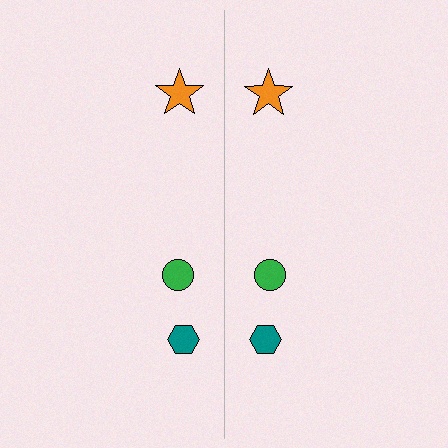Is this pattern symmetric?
Yes, this pattern has bilateral (reflection) symmetry.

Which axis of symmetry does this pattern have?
The pattern has a vertical axis of symmetry running through the center of the image.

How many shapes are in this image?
There are 6 shapes in this image.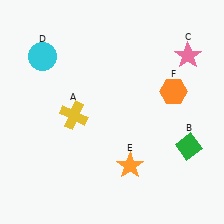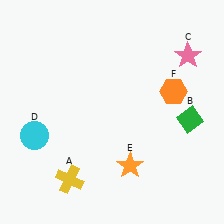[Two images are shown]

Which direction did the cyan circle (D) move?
The cyan circle (D) moved down.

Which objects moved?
The objects that moved are: the yellow cross (A), the green diamond (B), the cyan circle (D).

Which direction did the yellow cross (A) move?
The yellow cross (A) moved down.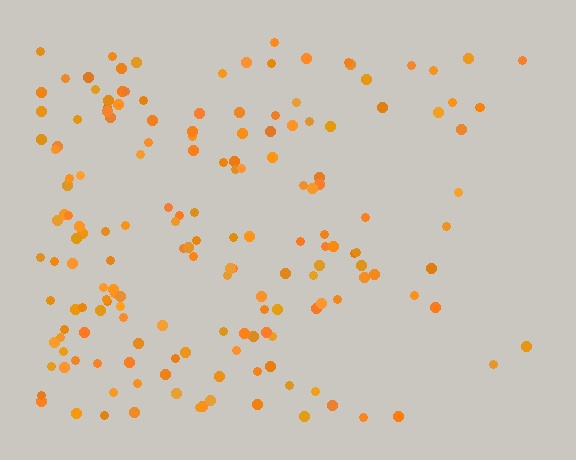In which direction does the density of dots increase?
From right to left, with the left side densest.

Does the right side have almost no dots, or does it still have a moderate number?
Still a moderate number, just noticeably fewer than the left.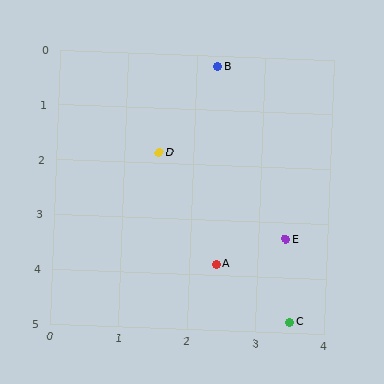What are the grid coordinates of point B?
Point B is at approximately (2.3, 0.2).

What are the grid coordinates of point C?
Point C is at approximately (3.5, 4.8).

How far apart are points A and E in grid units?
Points A and E are about 1.1 grid units apart.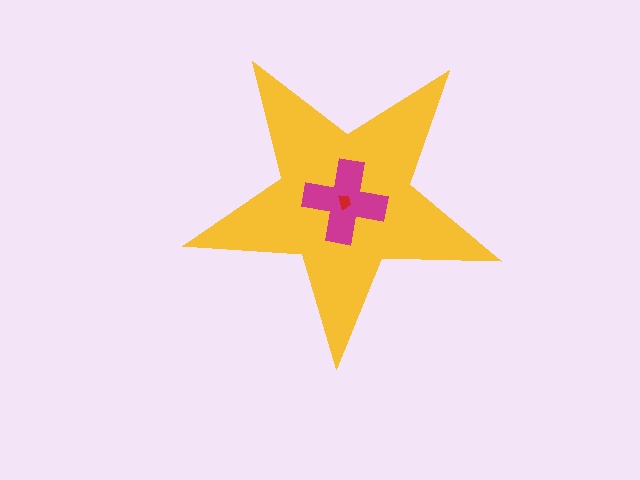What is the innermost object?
The red trapezoid.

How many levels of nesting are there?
3.